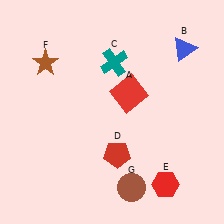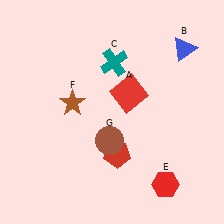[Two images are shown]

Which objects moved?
The objects that moved are: the brown star (F), the brown circle (G).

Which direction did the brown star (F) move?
The brown star (F) moved down.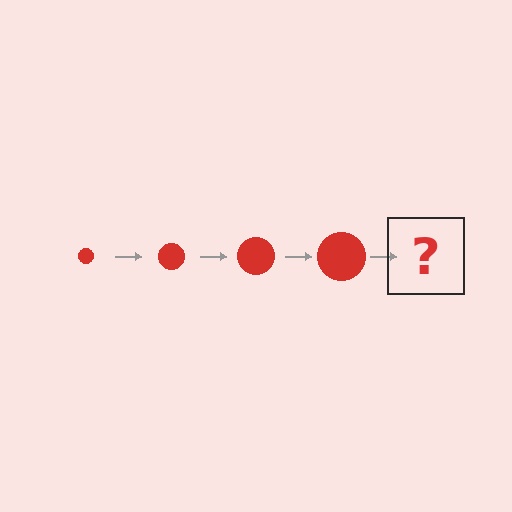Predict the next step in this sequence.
The next step is a red circle, larger than the previous one.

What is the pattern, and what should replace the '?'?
The pattern is that the circle gets progressively larger each step. The '?' should be a red circle, larger than the previous one.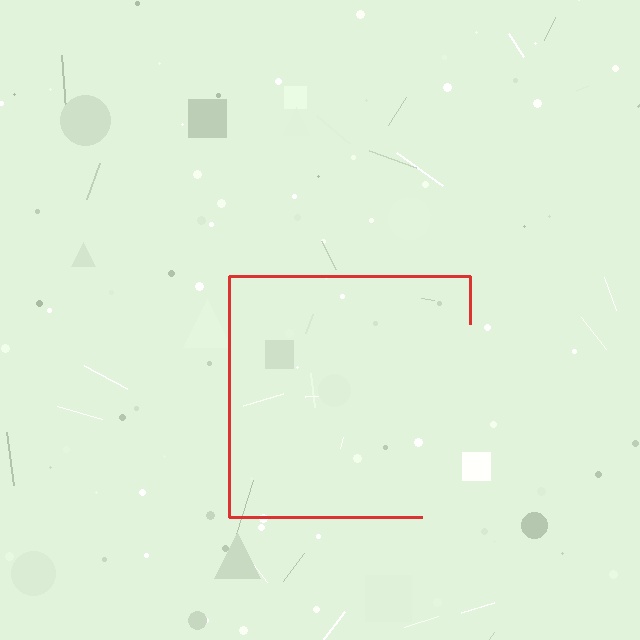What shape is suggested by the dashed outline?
The dashed outline suggests a square.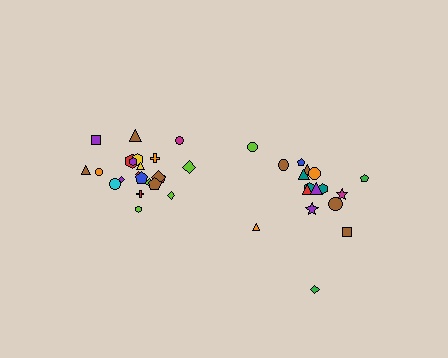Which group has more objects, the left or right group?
The left group.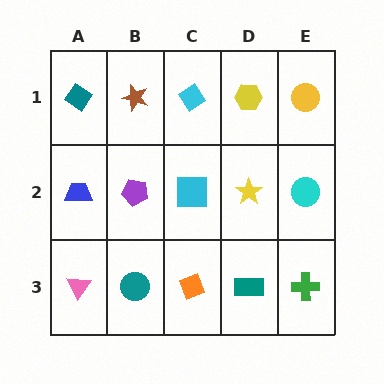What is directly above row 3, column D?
A yellow star.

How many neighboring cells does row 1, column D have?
3.